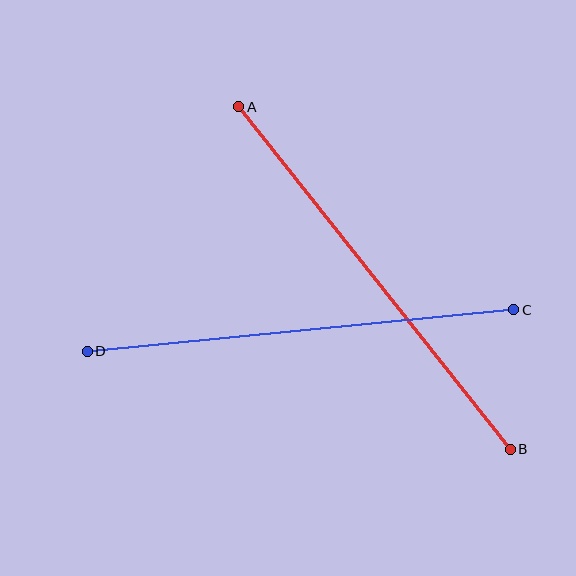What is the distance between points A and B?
The distance is approximately 437 pixels.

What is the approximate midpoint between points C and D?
The midpoint is at approximately (301, 330) pixels.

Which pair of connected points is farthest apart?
Points A and B are farthest apart.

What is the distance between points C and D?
The distance is approximately 429 pixels.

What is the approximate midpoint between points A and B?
The midpoint is at approximately (375, 278) pixels.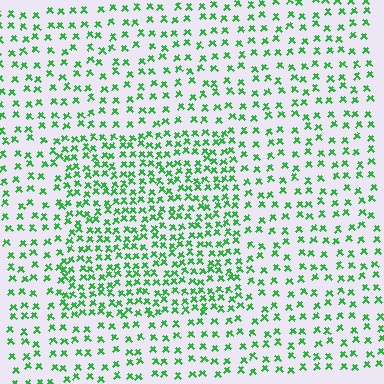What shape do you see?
I see a rectangle.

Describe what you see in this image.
The image contains small green elements arranged at two different densities. A rectangle-shaped region is visible where the elements are more densely packed than the surrounding area.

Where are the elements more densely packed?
The elements are more densely packed inside the rectangle boundary.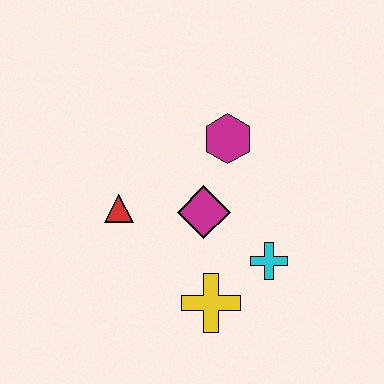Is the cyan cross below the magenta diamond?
Yes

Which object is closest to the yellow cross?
The cyan cross is closest to the yellow cross.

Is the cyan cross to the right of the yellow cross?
Yes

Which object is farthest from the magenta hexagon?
The yellow cross is farthest from the magenta hexagon.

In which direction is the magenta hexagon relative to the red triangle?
The magenta hexagon is to the right of the red triangle.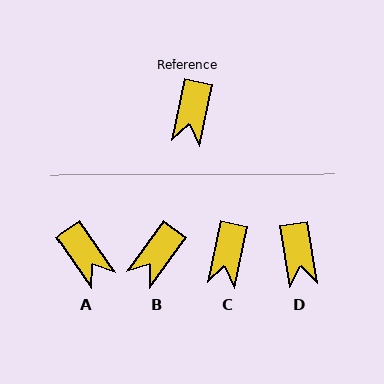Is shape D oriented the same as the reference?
No, it is off by about 22 degrees.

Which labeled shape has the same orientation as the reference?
C.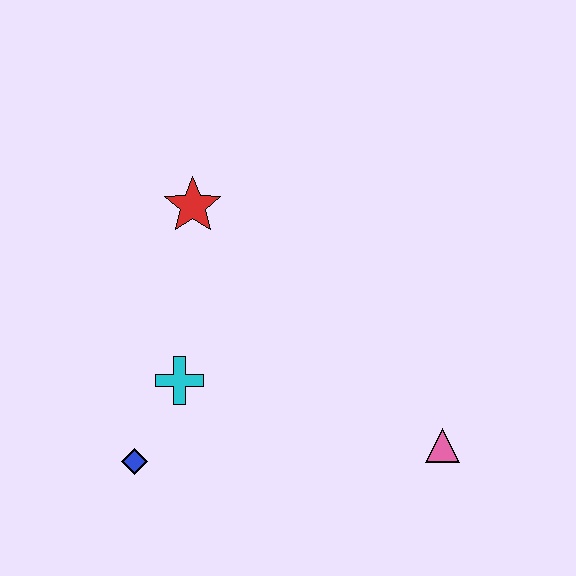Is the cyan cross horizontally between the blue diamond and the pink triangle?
Yes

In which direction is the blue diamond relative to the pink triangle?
The blue diamond is to the left of the pink triangle.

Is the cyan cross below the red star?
Yes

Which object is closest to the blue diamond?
The cyan cross is closest to the blue diamond.